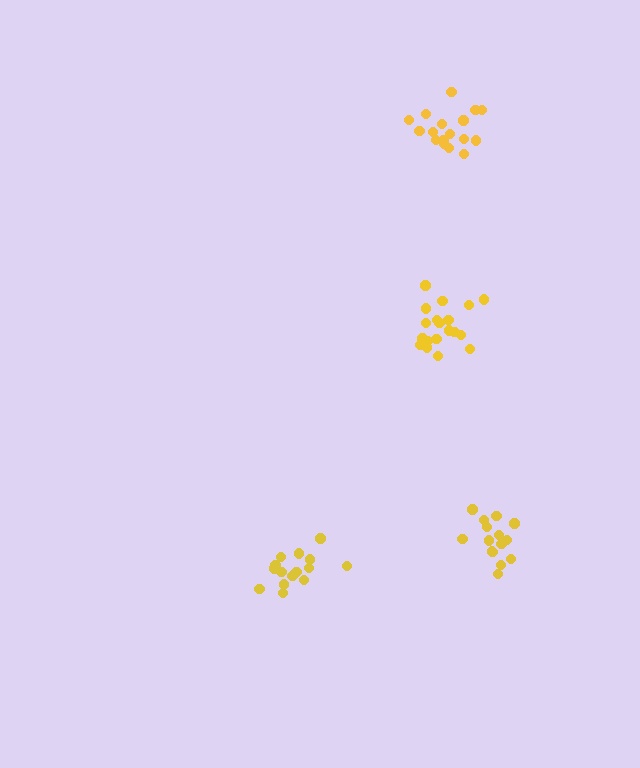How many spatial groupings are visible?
There are 4 spatial groupings.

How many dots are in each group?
Group 1: 17 dots, Group 2: 15 dots, Group 3: 15 dots, Group 4: 20 dots (67 total).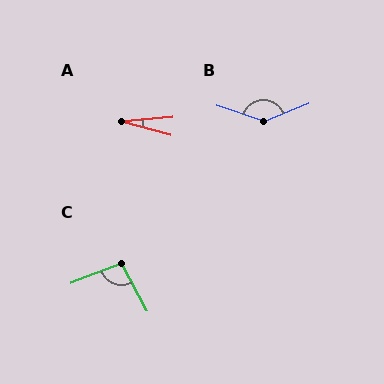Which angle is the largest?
B, at approximately 140 degrees.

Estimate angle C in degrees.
Approximately 97 degrees.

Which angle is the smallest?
A, at approximately 21 degrees.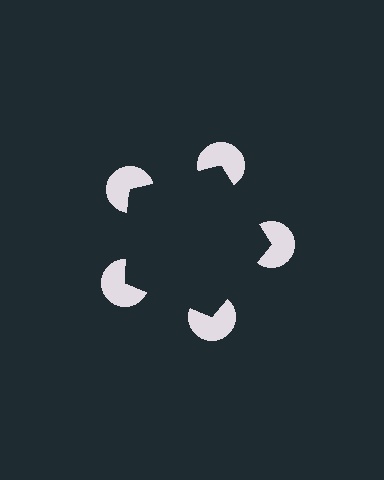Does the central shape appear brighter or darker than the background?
It typically appears slightly darker than the background, even though no actual brightness change is drawn.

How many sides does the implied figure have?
5 sides.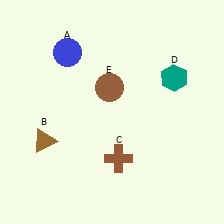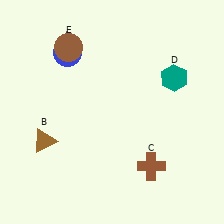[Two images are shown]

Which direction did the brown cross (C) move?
The brown cross (C) moved right.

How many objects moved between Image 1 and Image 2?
2 objects moved between the two images.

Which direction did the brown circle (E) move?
The brown circle (E) moved left.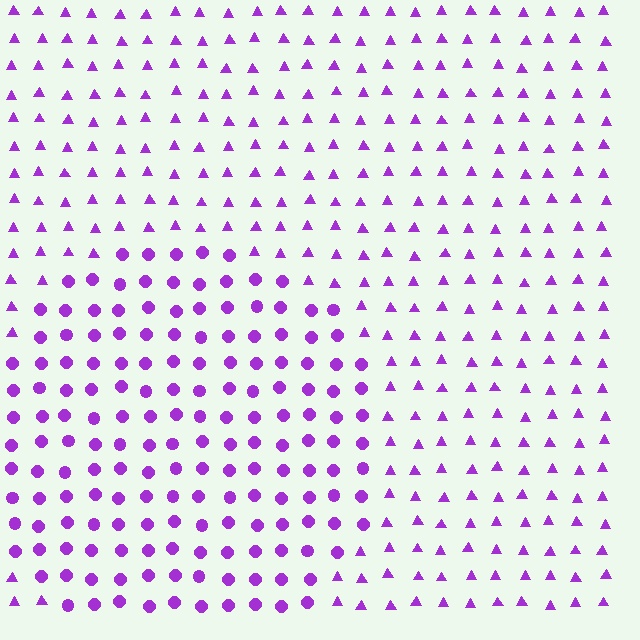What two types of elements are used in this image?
The image uses circles inside the circle region and triangles outside it.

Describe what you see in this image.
The image is filled with small purple elements arranged in a uniform grid. A circle-shaped region contains circles, while the surrounding area contains triangles. The boundary is defined purely by the change in element shape.